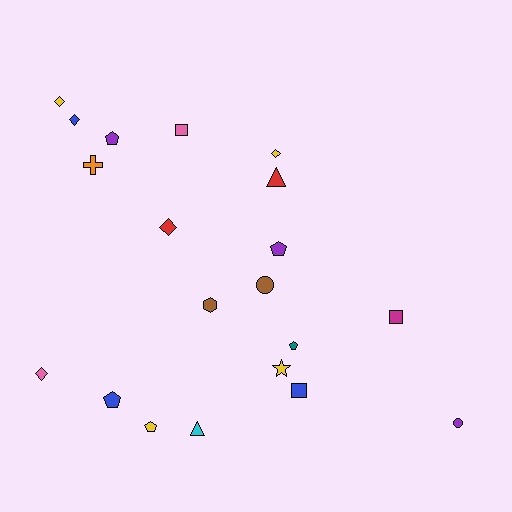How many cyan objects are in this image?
There is 1 cyan object.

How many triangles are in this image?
There are 2 triangles.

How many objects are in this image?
There are 20 objects.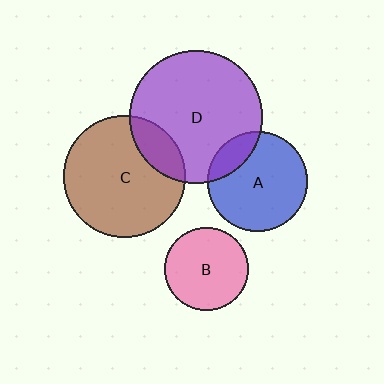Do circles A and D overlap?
Yes.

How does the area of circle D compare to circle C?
Approximately 1.2 times.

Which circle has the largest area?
Circle D (purple).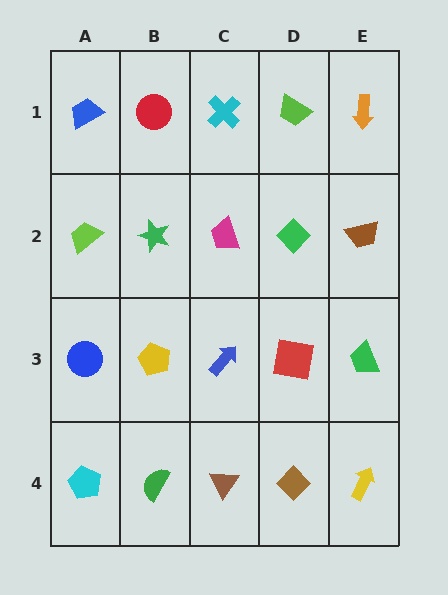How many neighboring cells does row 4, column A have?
2.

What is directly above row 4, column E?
A green trapezoid.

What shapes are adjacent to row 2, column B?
A red circle (row 1, column B), a yellow pentagon (row 3, column B), a lime trapezoid (row 2, column A), a magenta trapezoid (row 2, column C).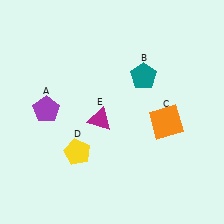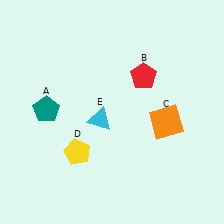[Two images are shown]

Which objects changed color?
A changed from purple to teal. B changed from teal to red. E changed from magenta to cyan.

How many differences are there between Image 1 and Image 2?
There are 3 differences between the two images.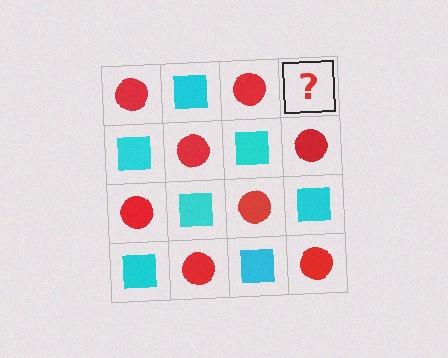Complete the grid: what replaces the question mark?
The question mark should be replaced with a cyan square.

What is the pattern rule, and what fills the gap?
The rule is that it alternates red circle and cyan square in a checkerboard pattern. The gap should be filled with a cyan square.